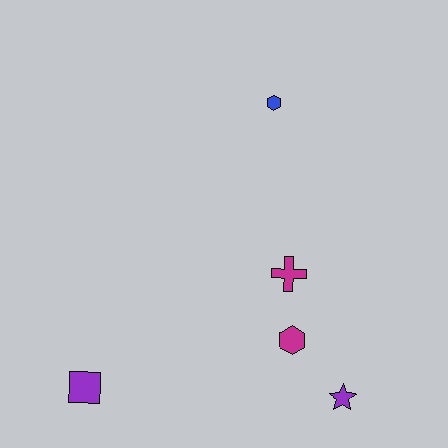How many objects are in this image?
There are 5 objects.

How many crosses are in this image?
There is 1 cross.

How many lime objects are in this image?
There are no lime objects.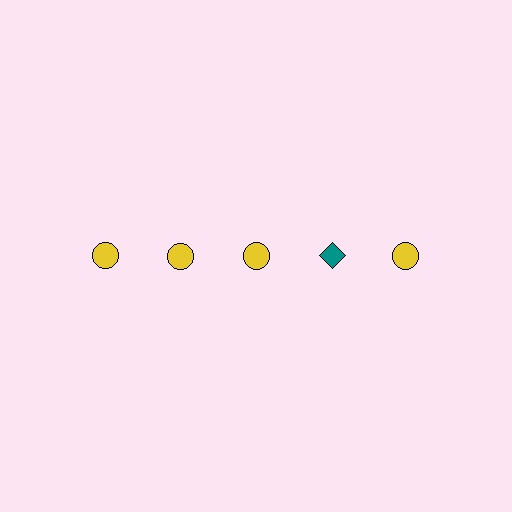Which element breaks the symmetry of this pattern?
The teal diamond in the top row, second from right column breaks the symmetry. All other shapes are yellow circles.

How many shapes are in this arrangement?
There are 5 shapes arranged in a grid pattern.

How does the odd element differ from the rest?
It differs in both color (teal instead of yellow) and shape (diamond instead of circle).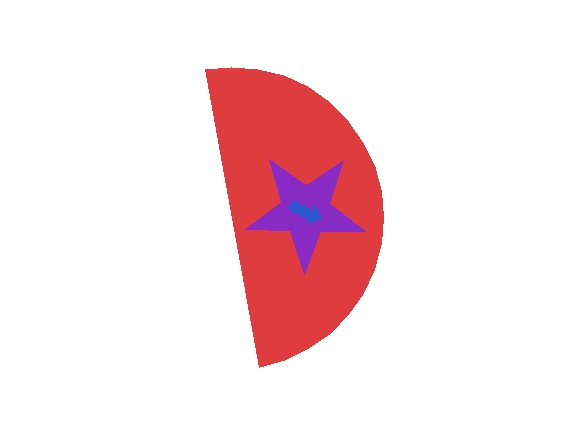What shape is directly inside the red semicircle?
The purple star.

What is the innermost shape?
The blue arrow.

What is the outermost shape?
The red semicircle.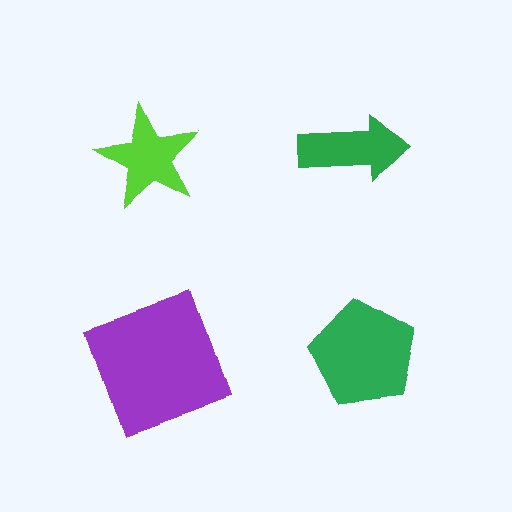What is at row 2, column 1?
A purple square.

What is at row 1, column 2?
A green arrow.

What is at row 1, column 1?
A lime star.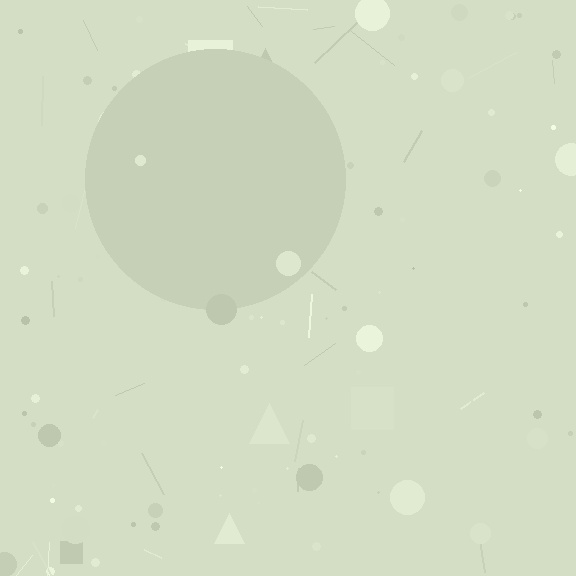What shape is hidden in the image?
A circle is hidden in the image.